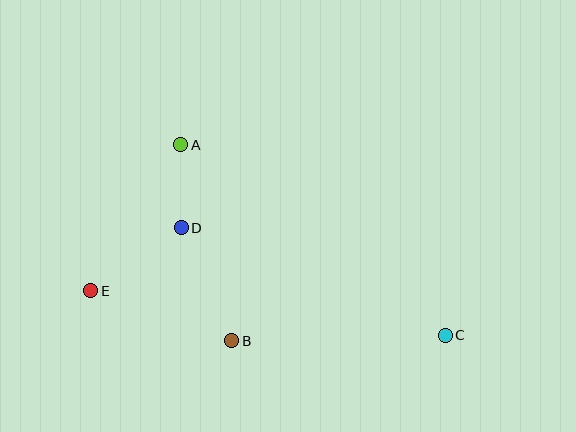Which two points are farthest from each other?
Points C and E are farthest from each other.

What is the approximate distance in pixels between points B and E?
The distance between B and E is approximately 150 pixels.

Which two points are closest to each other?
Points A and D are closest to each other.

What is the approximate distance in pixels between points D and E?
The distance between D and E is approximately 110 pixels.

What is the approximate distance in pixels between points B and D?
The distance between B and D is approximately 124 pixels.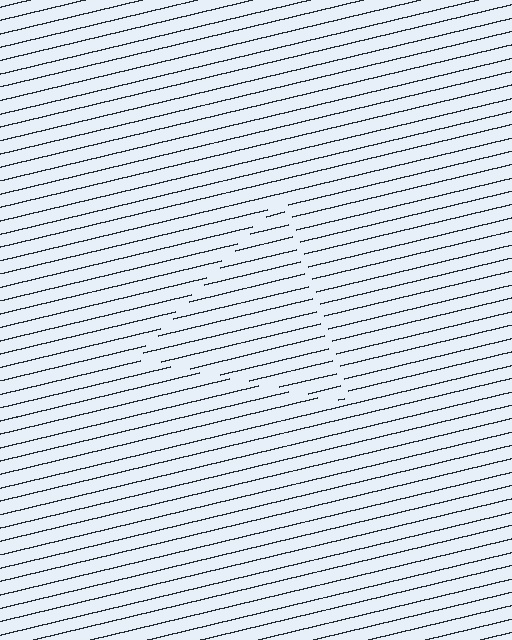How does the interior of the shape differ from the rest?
The interior of the shape contains the same grating, shifted by half a period — the contour is defined by the phase discontinuity where line-ends from the inner and outer gratings abut.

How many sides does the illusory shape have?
3 sides — the line-ends trace a triangle.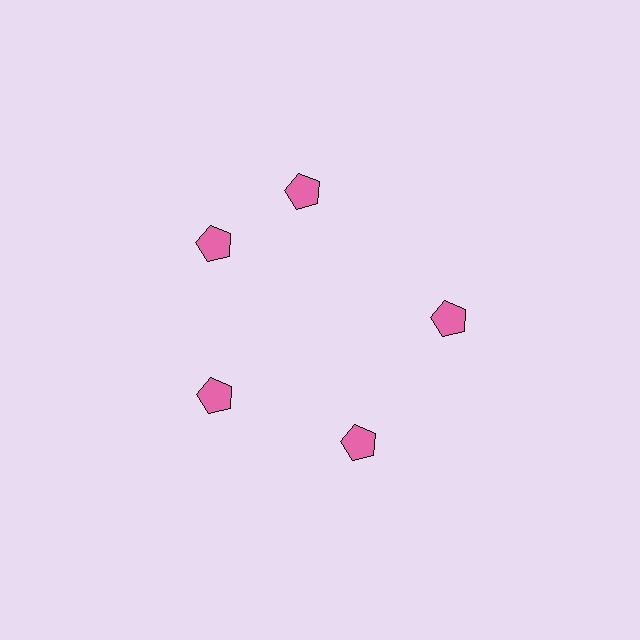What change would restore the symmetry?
The symmetry would be restored by rotating it back into even spacing with its neighbors so that all 5 pentagons sit at equal angles and equal distance from the center.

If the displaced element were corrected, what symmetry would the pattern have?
It would have 5-fold rotational symmetry — the pattern would map onto itself every 72 degrees.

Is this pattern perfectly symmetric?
No. The 5 pink pentagons are arranged in a ring, but one element near the 1 o'clock position is rotated out of alignment along the ring, breaking the 5-fold rotational symmetry.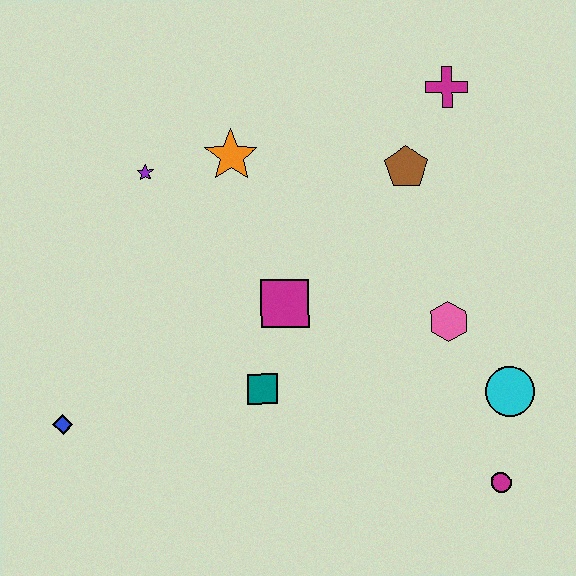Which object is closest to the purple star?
The orange star is closest to the purple star.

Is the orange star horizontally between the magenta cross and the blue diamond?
Yes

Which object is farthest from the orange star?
The magenta circle is farthest from the orange star.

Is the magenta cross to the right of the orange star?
Yes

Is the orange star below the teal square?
No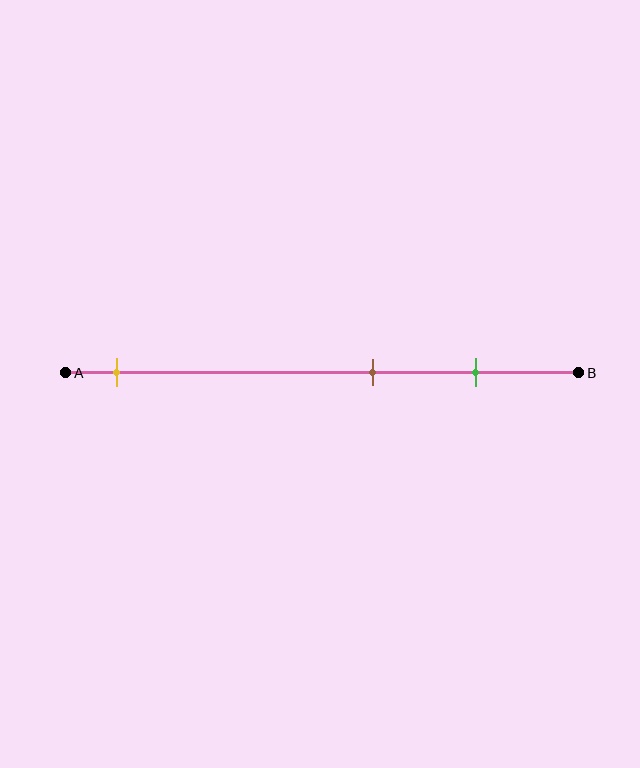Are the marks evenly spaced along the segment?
No, the marks are not evenly spaced.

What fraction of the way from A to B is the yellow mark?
The yellow mark is approximately 10% (0.1) of the way from A to B.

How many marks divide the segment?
There are 3 marks dividing the segment.